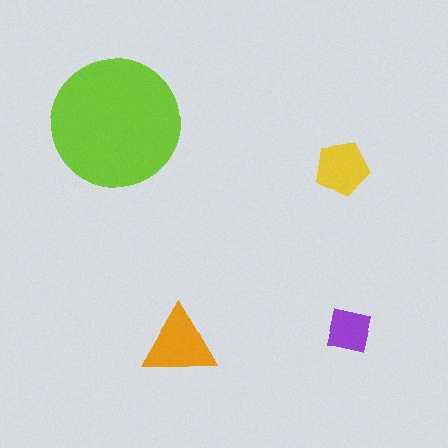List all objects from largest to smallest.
The lime circle, the orange triangle, the yellow pentagon, the purple square.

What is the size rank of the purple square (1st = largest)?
4th.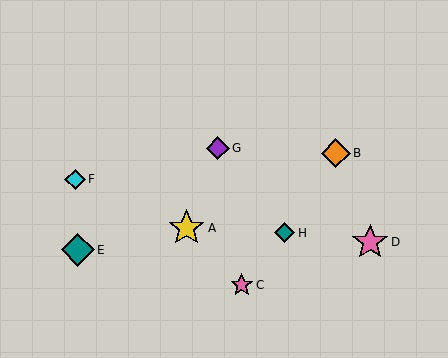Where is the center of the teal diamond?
The center of the teal diamond is at (285, 233).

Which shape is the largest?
The yellow star (labeled A) is the largest.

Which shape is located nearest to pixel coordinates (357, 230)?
The pink star (labeled D) at (370, 242) is nearest to that location.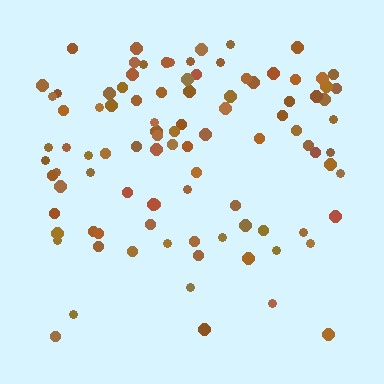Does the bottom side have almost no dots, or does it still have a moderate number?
Still a moderate number, just noticeably fewer than the top.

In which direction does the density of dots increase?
From bottom to top, with the top side densest.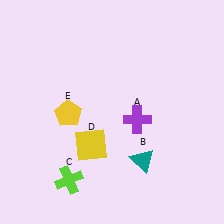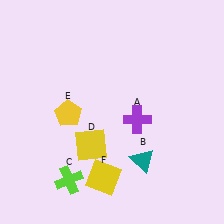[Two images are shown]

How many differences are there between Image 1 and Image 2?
There is 1 difference between the two images.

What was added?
A yellow square (F) was added in Image 2.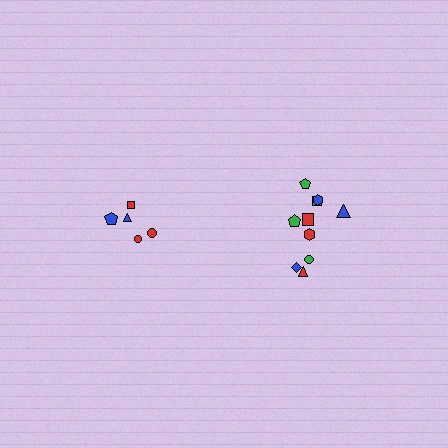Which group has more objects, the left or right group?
The right group.